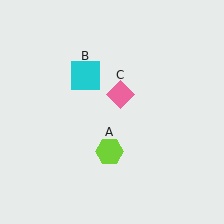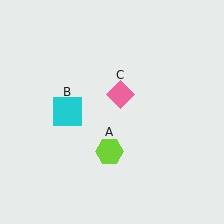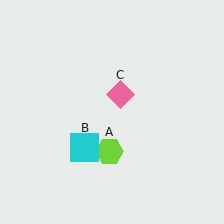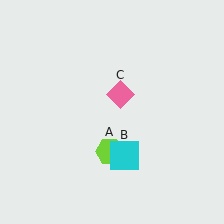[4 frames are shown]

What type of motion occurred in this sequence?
The cyan square (object B) rotated counterclockwise around the center of the scene.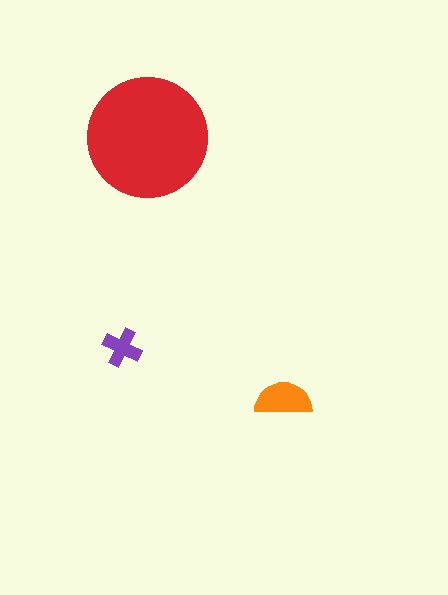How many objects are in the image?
There are 3 objects in the image.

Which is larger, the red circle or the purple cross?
The red circle.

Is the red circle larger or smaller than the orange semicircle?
Larger.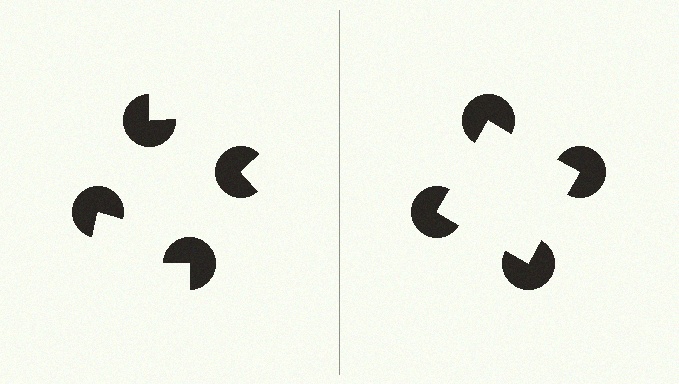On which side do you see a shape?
An illusory square appears on the right side. On the left side the wedge cuts are rotated, so no coherent shape forms.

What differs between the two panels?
The pac-man discs are positioned identically on both sides; only the wedge orientations differ. On the right they align to a square; on the left they are misaligned.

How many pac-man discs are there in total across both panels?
8 — 4 on each side.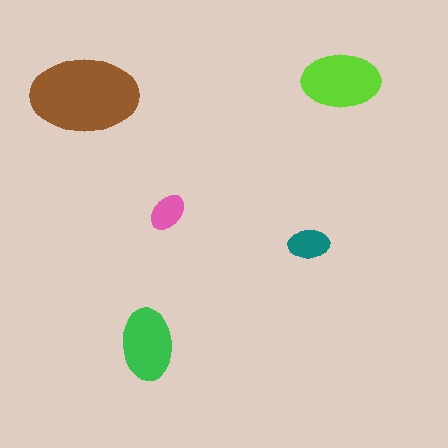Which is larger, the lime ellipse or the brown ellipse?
The brown one.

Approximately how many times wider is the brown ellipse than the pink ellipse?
About 3 times wider.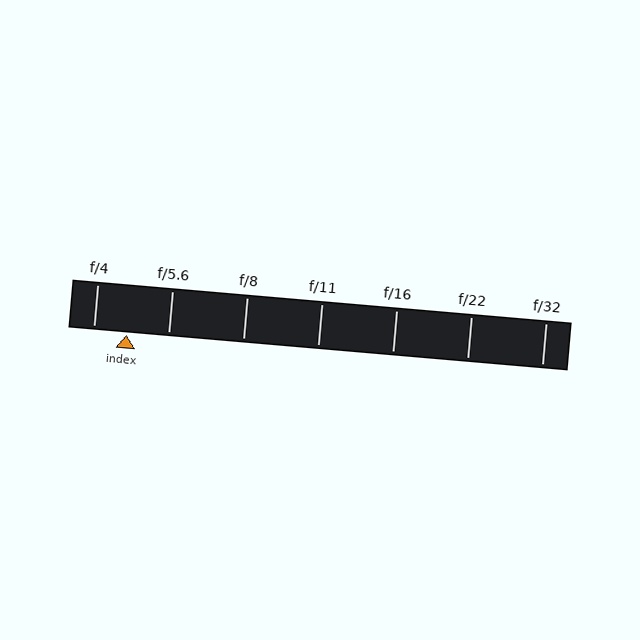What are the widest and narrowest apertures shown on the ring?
The widest aperture shown is f/4 and the narrowest is f/32.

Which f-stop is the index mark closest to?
The index mark is closest to f/4.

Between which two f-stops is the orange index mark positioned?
The index mark is between f/4 and f/5.6.